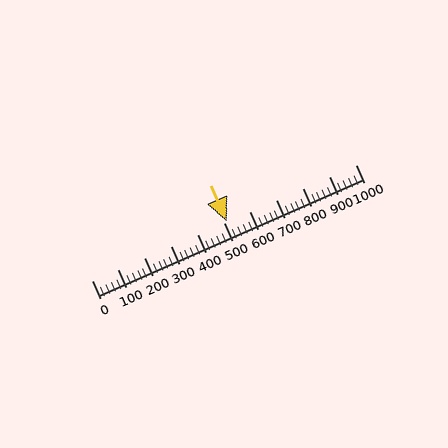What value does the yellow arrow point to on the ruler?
The yellow arrow points to approximately 512.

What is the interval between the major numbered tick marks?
The major tick marks are spaced 100 units apart.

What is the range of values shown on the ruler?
The ruler shows values from 0 to 1000.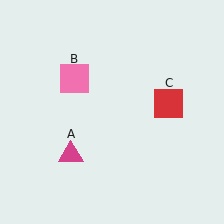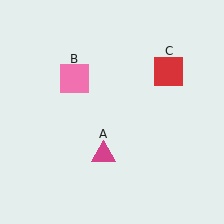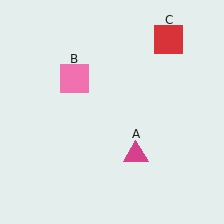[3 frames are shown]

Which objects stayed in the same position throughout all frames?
Pink square (object B) remained stationary.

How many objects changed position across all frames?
2 objects changed position: magenta triangle (object A), red square (object C).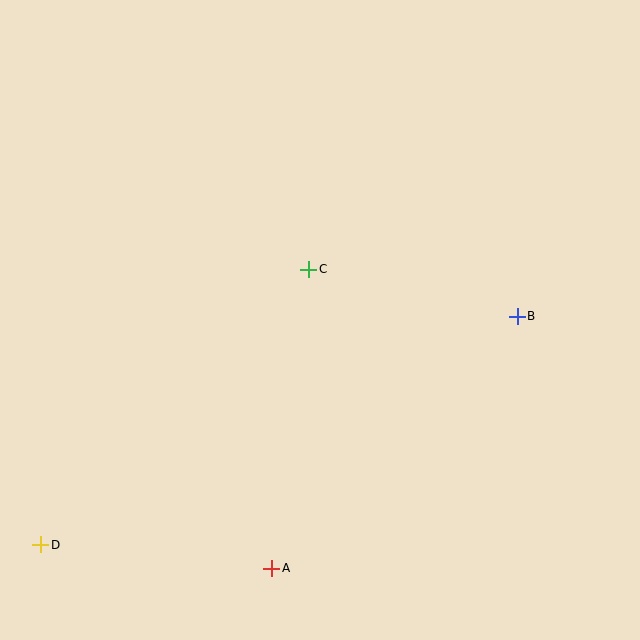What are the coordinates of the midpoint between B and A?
The midpoint between B and A is at (394, 442).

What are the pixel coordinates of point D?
Point D is at (41, 545).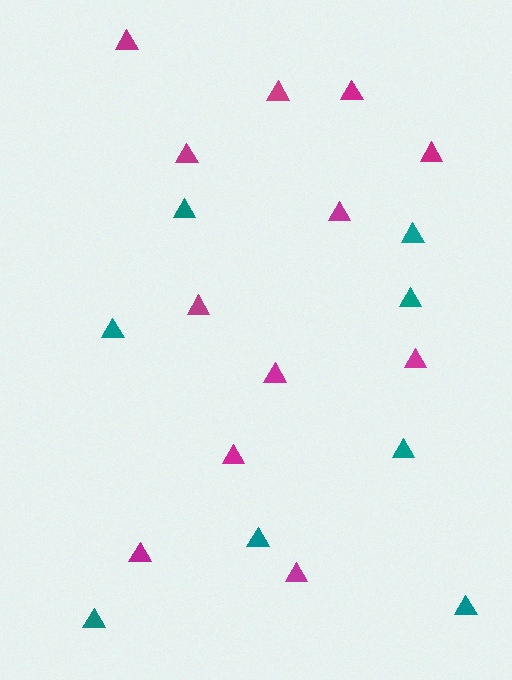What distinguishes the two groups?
There are 2 groups: one group of teal triangles (8) and one group of magenta triangles (12).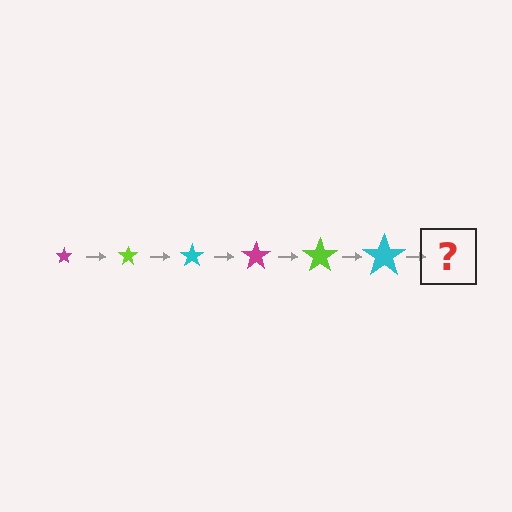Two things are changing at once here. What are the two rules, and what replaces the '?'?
The two rules are that the star grows larger each step and the color cycles through magenta, lime, and cyan. The '?' should be a magenta star, larger than the previous one.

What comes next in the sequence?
The next element should be a magenta star, larger than the previous one.